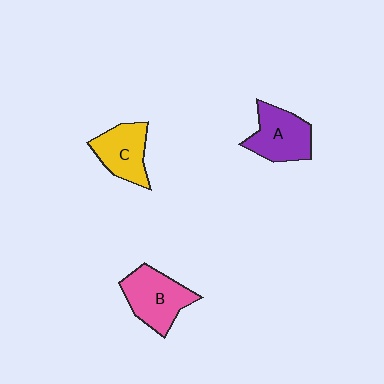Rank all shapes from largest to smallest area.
From largest to smallest: B (pink), A (purple), C (yellow).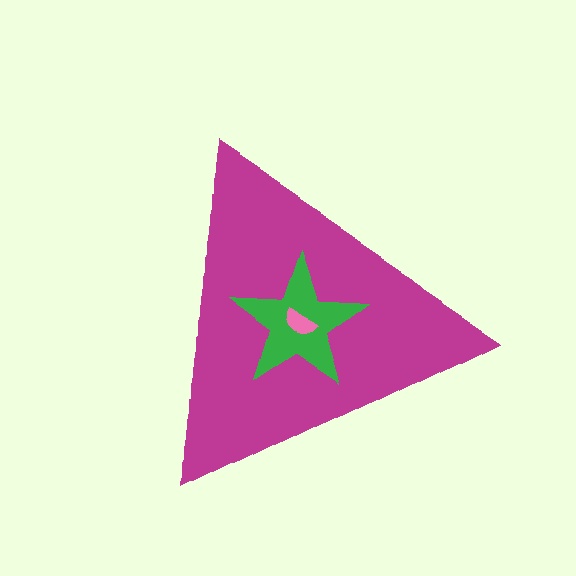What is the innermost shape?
The pink semicircle.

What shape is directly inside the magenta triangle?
The green star.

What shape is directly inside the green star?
The pink semicircle.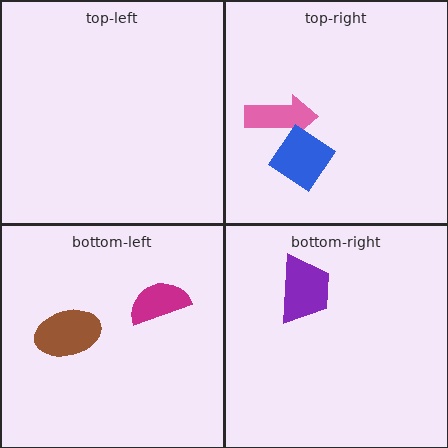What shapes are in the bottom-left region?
The magenta semicircle, the brown ellipse.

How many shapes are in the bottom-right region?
1.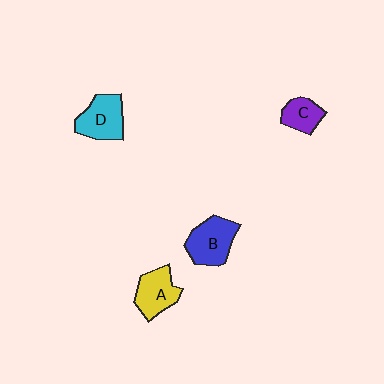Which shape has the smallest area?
Shape C (purple).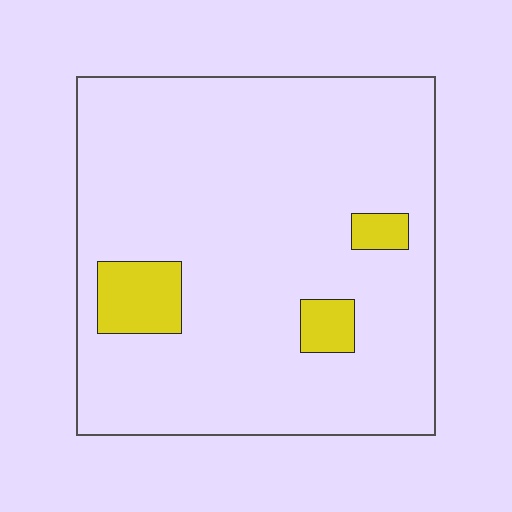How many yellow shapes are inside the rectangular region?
3.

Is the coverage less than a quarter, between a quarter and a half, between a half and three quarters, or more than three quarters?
Less than a quarter.